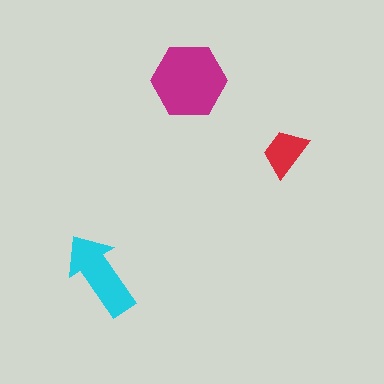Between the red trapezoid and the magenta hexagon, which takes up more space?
The magenta hexagon.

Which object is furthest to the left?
The cyan arrow is leftmost.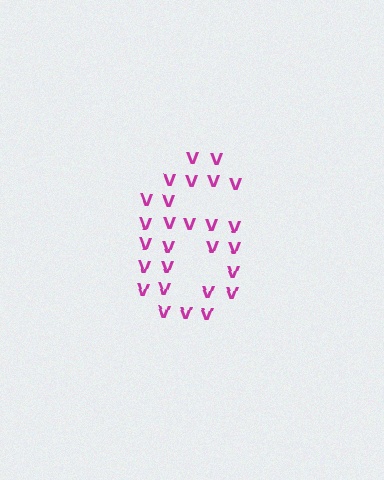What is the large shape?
The large shape is the digit 6.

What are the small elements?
The small elements are letter V's.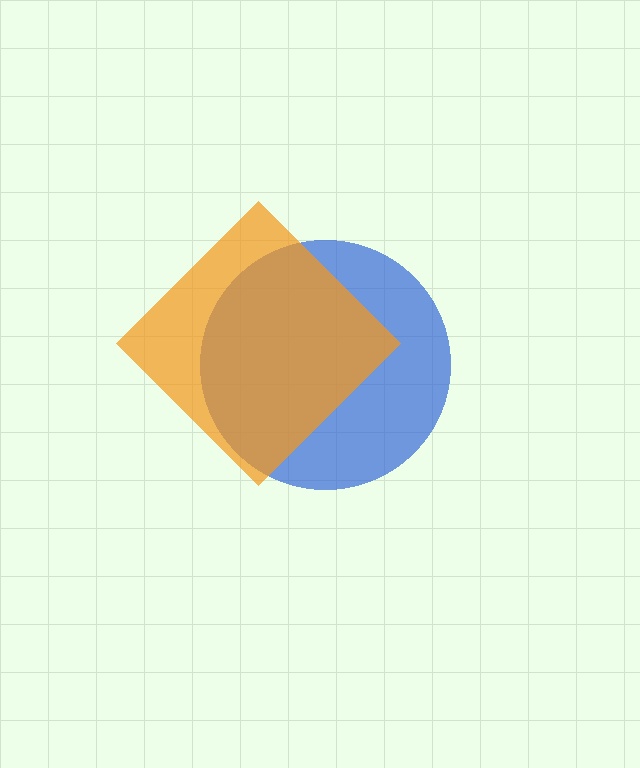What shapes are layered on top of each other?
The layered shapes are: a blue circle, an orange diamond.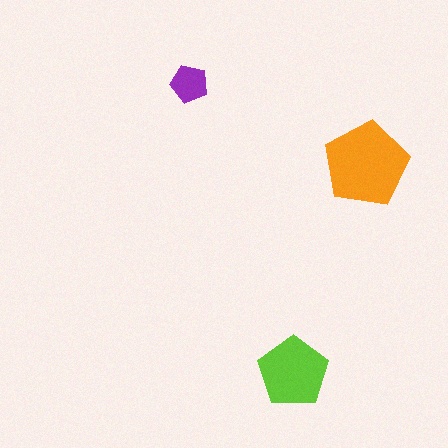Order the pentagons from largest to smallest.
the orange one, the lime one, the purple one.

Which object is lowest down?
The lime pentagon is bottommost.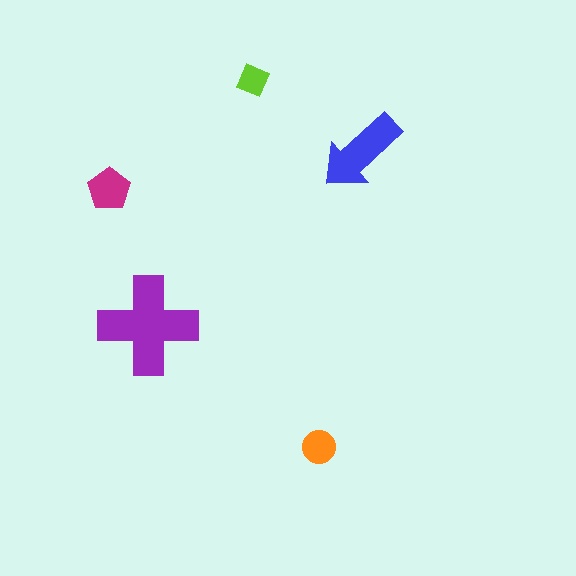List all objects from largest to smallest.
The purple cross, the blue arrow, the magenta pentagon, the orange circle, the lime diamond.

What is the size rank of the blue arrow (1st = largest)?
2nd.